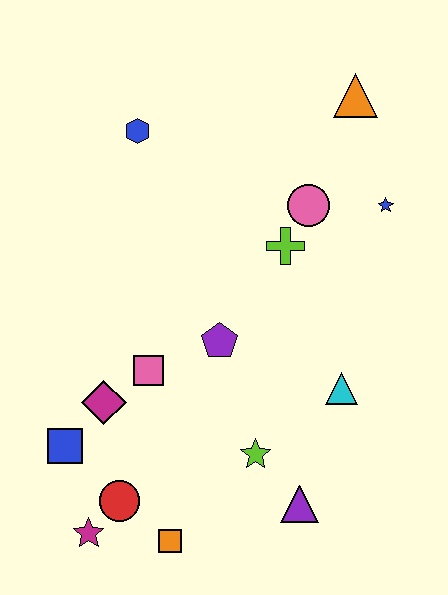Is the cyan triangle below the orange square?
No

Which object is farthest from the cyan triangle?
The blue hexagon is farthest from the cyan triangle.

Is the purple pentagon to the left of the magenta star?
No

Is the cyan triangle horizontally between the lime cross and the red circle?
No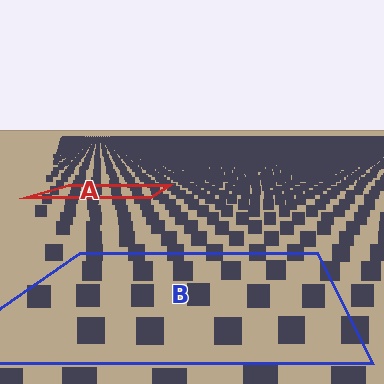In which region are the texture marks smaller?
The texture marks are smaller in region A, because it is farther away.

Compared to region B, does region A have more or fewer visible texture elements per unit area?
Region A has more texture elements per unit area — they are packed more densely because it is farther away.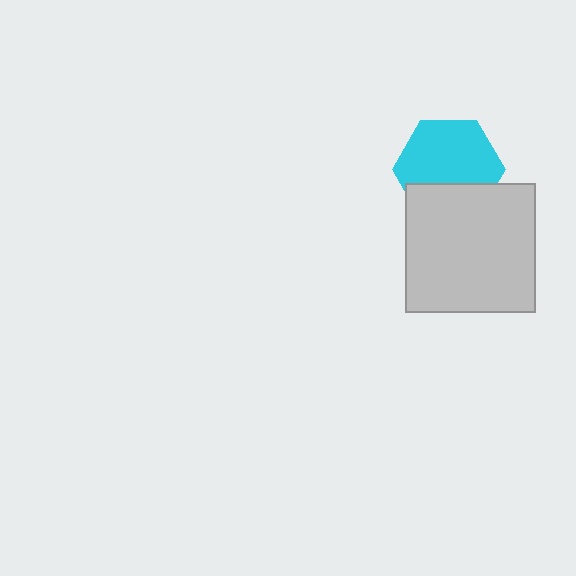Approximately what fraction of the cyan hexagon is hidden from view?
Roughly 32% of the cyan hexagon is hidden behind the light gray square.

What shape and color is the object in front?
The object in front is a light gray square.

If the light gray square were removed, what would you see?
You would see the complete cyan hexagon.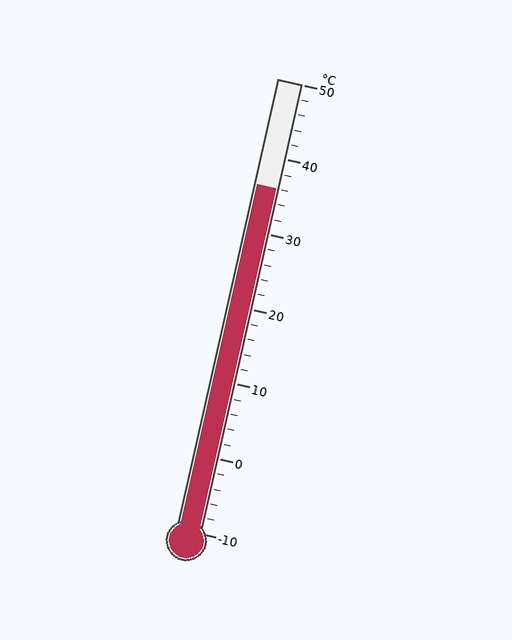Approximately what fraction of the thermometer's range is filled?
The thermometer is filled to approximately 75% of its range.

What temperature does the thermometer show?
The thermometer shows approximately 36°C.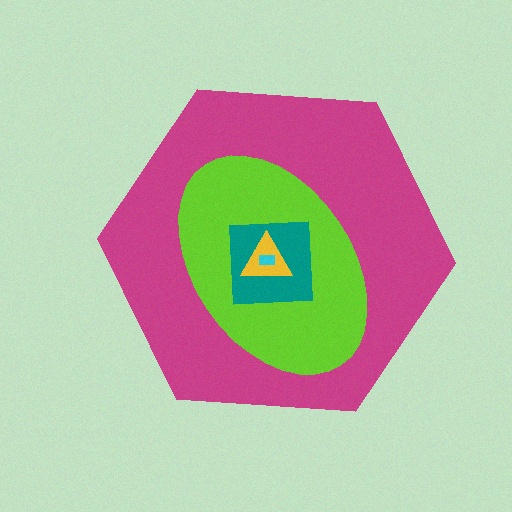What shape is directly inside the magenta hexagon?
The lime ellipse.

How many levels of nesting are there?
5.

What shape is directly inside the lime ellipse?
The teal square.